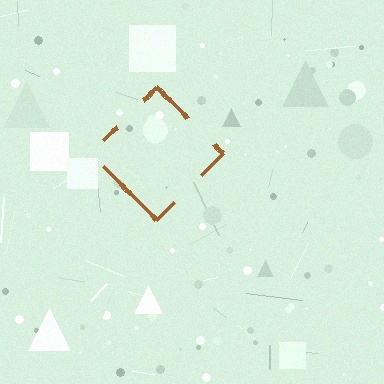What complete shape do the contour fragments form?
The contour fragments form a diamond.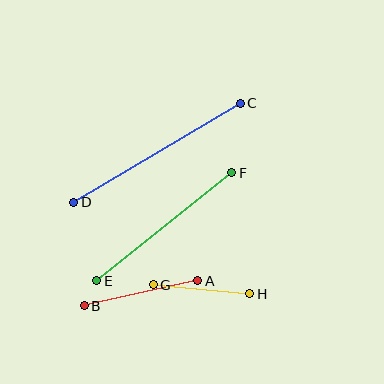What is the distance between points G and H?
The distance is approximately 97 pixels.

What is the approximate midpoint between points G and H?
The midpoint is at approximately (201, 289) pixels.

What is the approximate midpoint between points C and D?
The midpoint is at approximately (157, 153) pixels.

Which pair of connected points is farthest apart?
Points C and D are farthest apart.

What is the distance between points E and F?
The distance is approximately 173 pixels.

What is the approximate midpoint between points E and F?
The midpoint is at approximately (164, 227) pixels.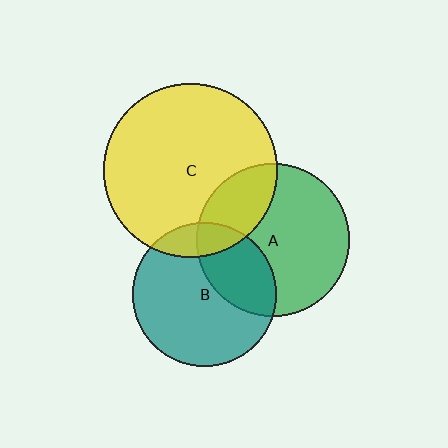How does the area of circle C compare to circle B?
Approximately 1.5 times.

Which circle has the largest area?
Circle C (yellow).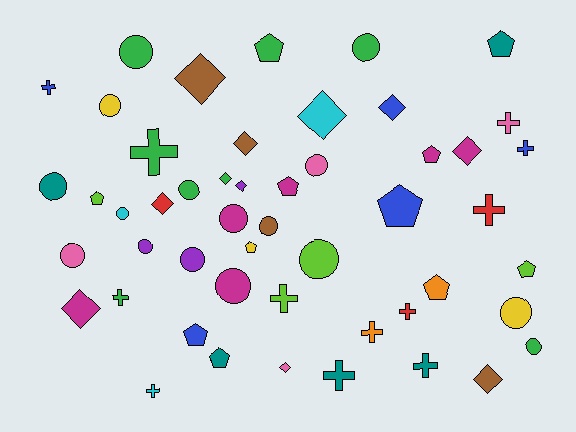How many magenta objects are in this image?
There are 6 magenta objects.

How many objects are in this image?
There are 50 objects.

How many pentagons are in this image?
There are 11 pentagons.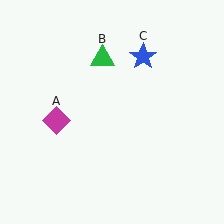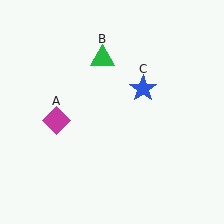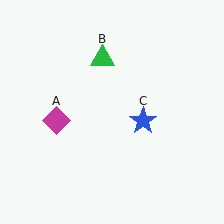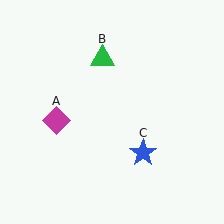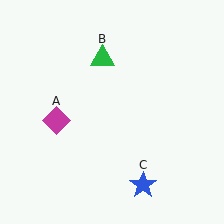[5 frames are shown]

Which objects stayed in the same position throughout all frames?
Magenta diamond (object A) and green triangle (object B) remained stationary.